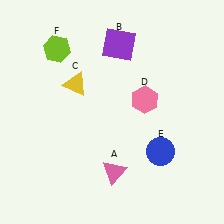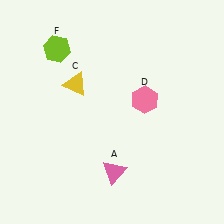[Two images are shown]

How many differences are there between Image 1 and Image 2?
There are 2 differences between the two images.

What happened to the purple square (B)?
The purple square (B) was removed in Image 2. It was in the top-right area of Image 1.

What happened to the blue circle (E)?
The blue circle (E) was removed in Image 2. It was in the bottom-right area of Image 1.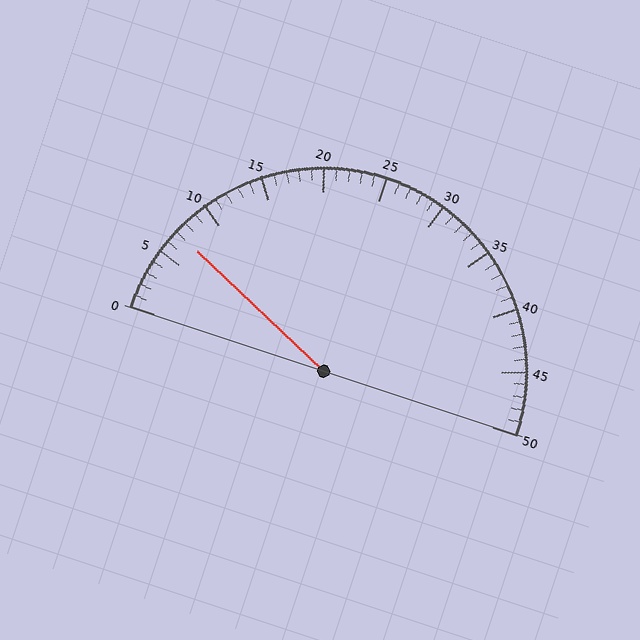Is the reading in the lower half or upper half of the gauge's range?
The reading is in the lower half of the range (0 to 50).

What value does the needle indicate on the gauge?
The needle indicates approximately 7.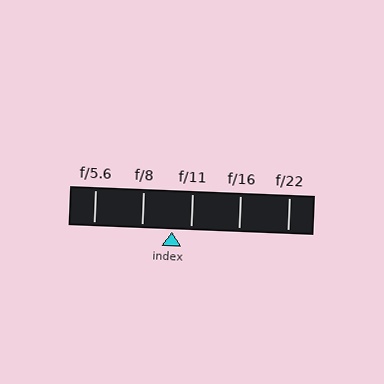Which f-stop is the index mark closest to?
The index mark is closest to f/11.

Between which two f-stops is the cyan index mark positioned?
The index mark is between f/8 and f/11.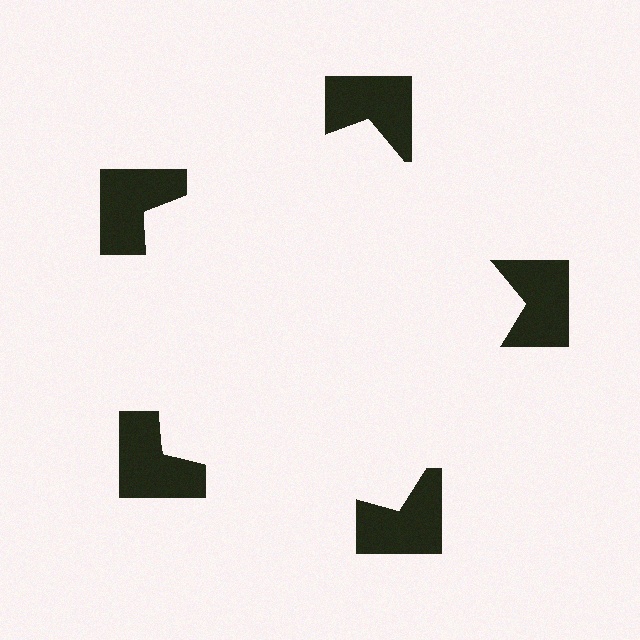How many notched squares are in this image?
There are 5 — one at each vertex of the illusory pentagon.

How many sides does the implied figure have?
5 sides.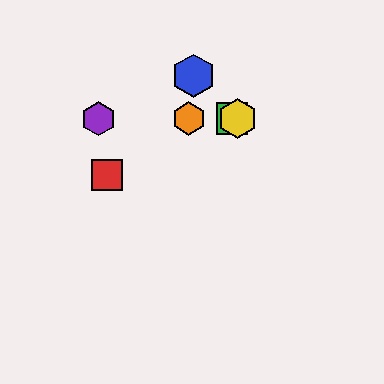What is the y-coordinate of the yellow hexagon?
The yellow hexagon is at y≈119.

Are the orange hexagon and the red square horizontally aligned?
No, the orange hexagon is at y≈119 and the red square is at y≈175.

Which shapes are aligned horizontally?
The green square, the yellow hexagon, the purple hexagon, the orange hexagon are aligned horizontally.